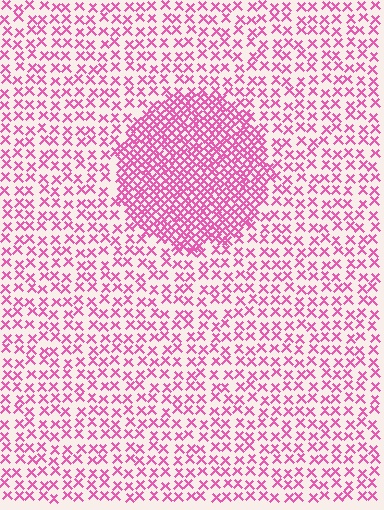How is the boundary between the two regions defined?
The boundary is defined by a change in element density (approximately 2.4x ratio). All elements are the same color, size, and shape.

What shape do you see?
I see a circle.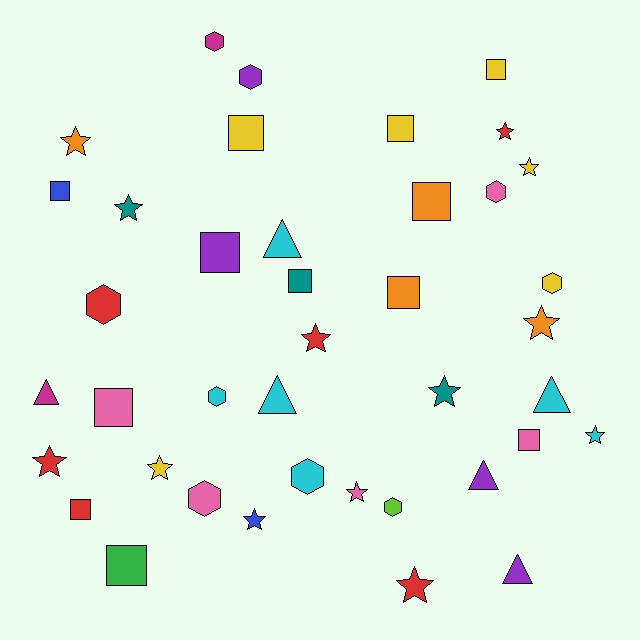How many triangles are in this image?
There are 6 triangles.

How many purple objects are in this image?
There are 4 purple objects.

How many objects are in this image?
There are 40 objects.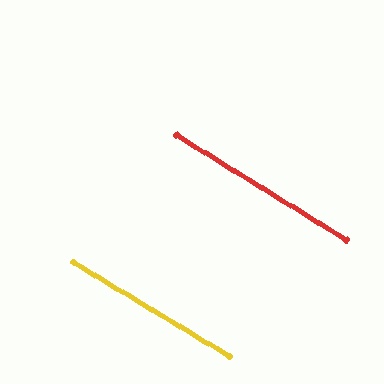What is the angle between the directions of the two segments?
Approximately 1 degree.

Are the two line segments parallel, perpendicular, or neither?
Parallel — their directions differ by only 0.9°.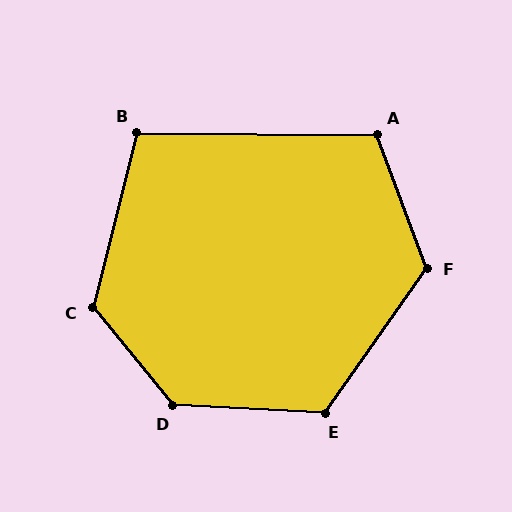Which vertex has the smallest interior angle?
B, at approximately 104 degrees.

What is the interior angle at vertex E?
Approximately 123 degrees (obtuse).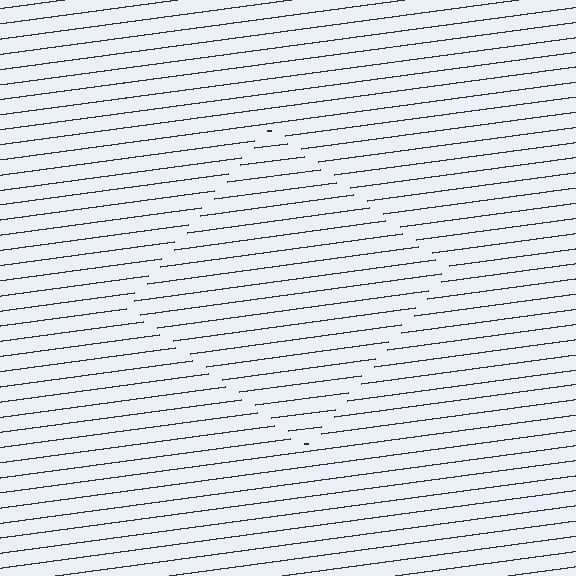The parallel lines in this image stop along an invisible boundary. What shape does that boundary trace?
An illusory square. The interior of the shape contains the same grating, shifted by half a period — the contour is defined by the phase discontinuity where line-ends from the inner and outer gratings abut.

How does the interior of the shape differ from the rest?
The interior of the shape contains the same grating, shifted by half a period — the contour is defined by the phase discontinuity where line-ends from the inner and outer gratings abut.